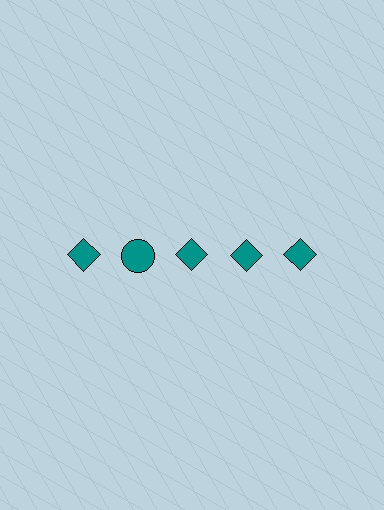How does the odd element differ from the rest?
It has a different shape: circle instead of diamond.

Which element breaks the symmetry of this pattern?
The teal circle in the top row, second from left column breaks the symmetry. All other shapes are teal diamonds.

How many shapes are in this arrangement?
There are 5 shapes arranged in a grid pattern.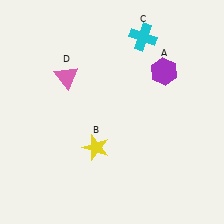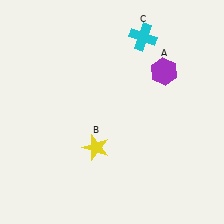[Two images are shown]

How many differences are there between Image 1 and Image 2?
There is 1 difference between the two images.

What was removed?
The pink triangle (D) was removed in Image 2.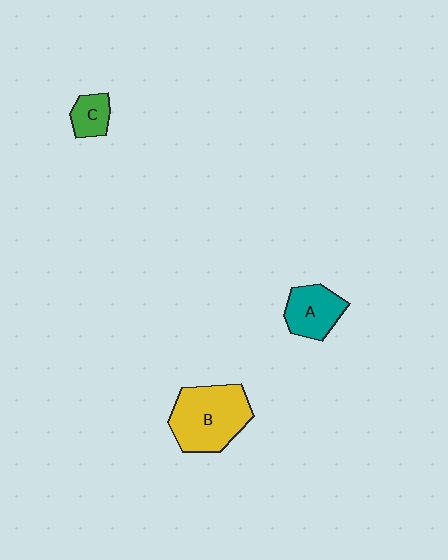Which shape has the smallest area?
Shape C (green).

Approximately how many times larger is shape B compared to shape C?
Approximately 3.0 times.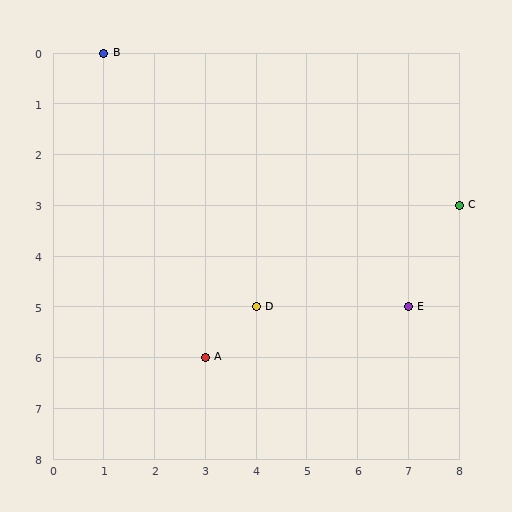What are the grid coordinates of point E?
Point E is at grid coordinates (7, 5).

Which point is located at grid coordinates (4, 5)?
Point D is at (4, 5).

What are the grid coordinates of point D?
Point D is at grid coordinates (4, 5).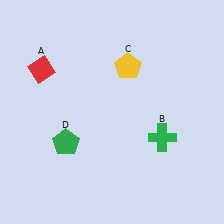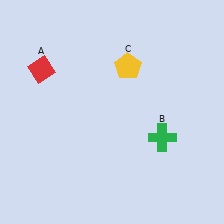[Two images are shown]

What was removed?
The green pentagon (D) was removed in Image 2.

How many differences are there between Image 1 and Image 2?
There is 1 difference between the two images.